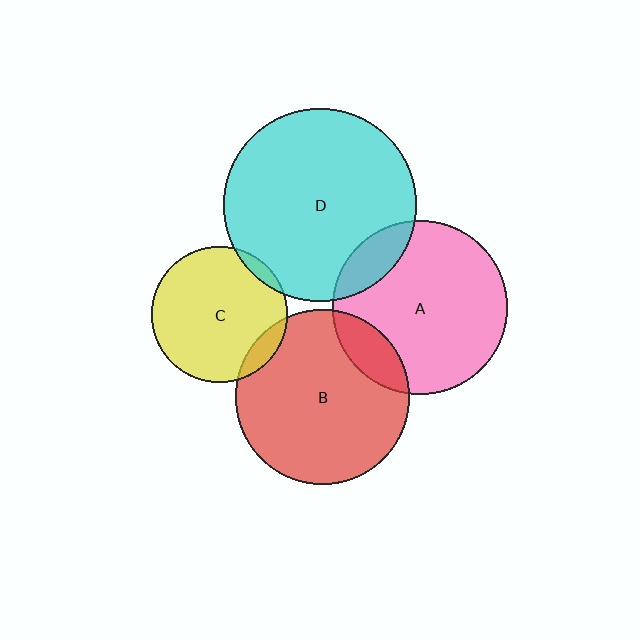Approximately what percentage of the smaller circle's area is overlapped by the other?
Approximately 15%.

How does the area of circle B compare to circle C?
Approximately 1.7 times.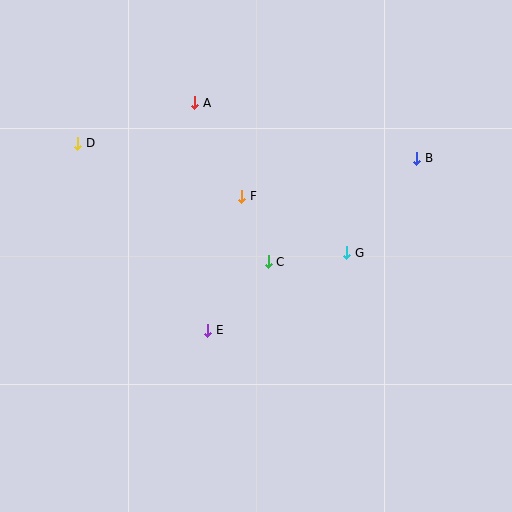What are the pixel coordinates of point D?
Point D is at (78, 143).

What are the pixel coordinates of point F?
Point F is at (242, 196).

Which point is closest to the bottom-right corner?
Point G is closest to the bottom-right corner.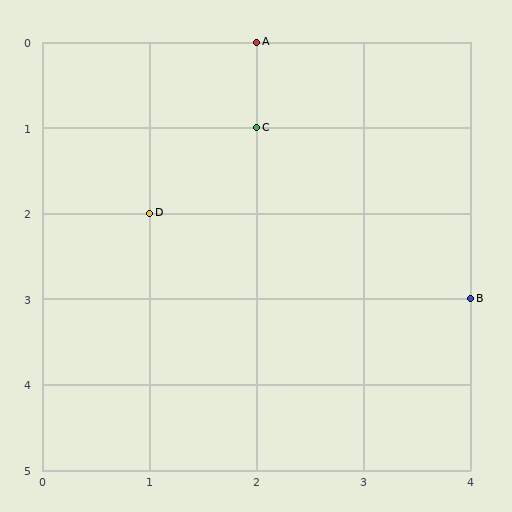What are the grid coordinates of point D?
Point D is at grid coordinates (1, 2).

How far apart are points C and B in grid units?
Points C and B are 2 columns and 2 rows apart (about 2.8 grid units diagonally).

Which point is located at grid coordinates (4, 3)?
Point B is at (4, 3).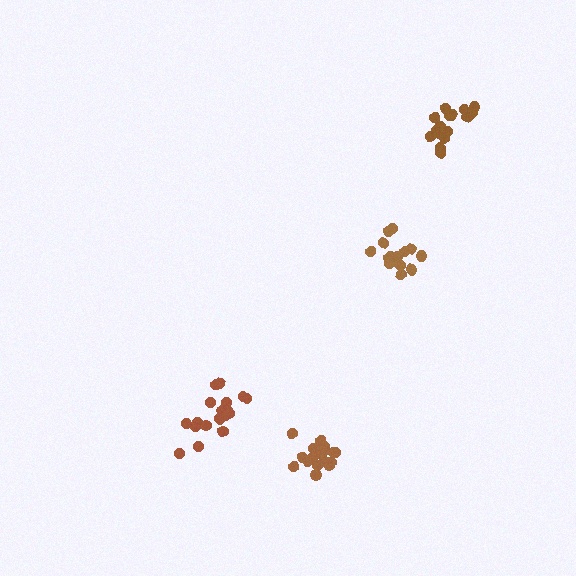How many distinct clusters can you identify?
There are 4 distinct clusters.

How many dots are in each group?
Group 1: 20 dots, Group 2: 19 dots, Group 3: 15 dots, Group 4: 16 dots (70 total).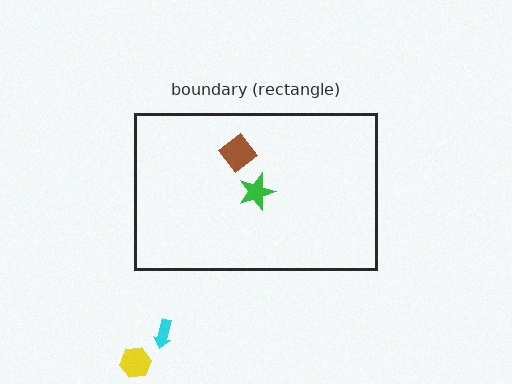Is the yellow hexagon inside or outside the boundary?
Outside.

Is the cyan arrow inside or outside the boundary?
Outside.